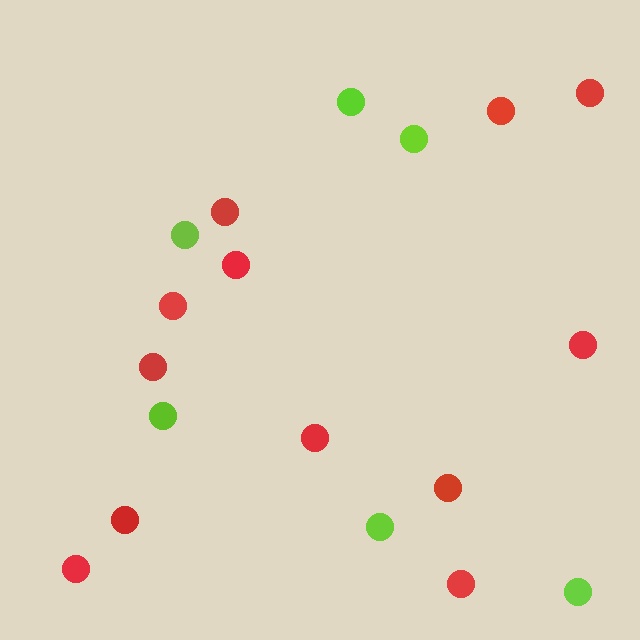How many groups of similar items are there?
There are 2 groups: one group of red circles (12) and one group of lime circles (6).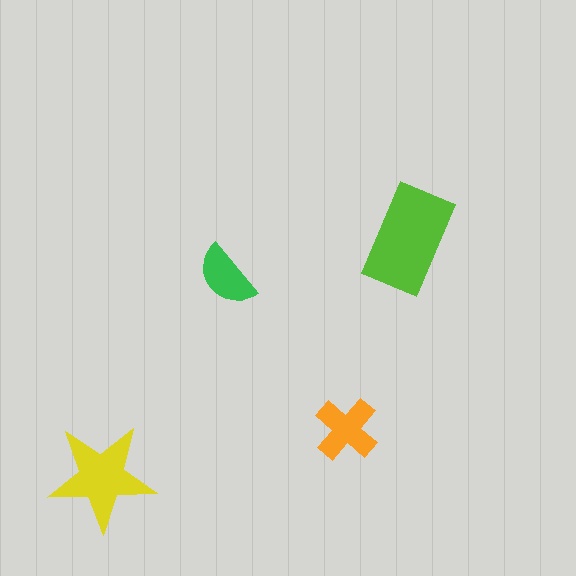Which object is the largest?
The lime rectangle.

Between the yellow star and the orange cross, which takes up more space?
The yellow star.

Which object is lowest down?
The yellow star is bottommost.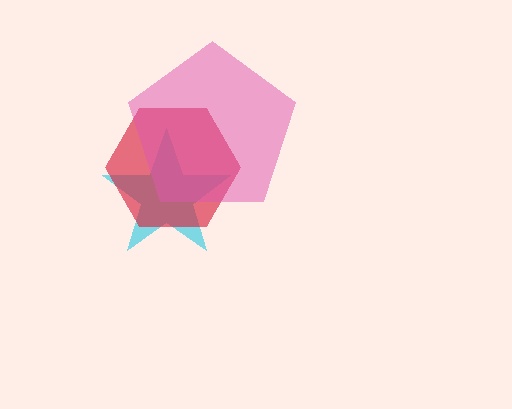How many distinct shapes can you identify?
There are 3 distinct shapes: a cyan star, a red hexagon, a pink pentagon.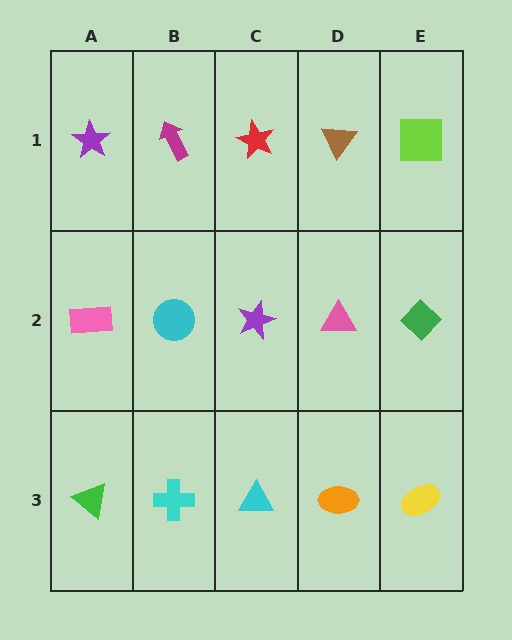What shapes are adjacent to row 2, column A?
A purple star (row 1, column A), a green triangle (row 3, column A), a cyan circle (row 2, column B).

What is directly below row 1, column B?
A cyan circle.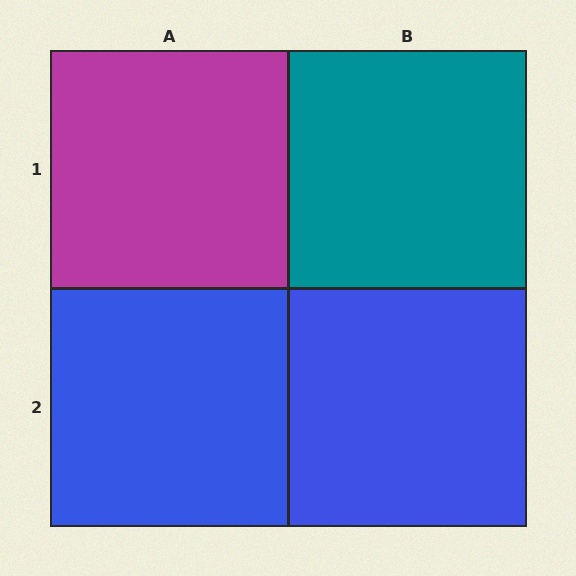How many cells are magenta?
1 cell is magenta.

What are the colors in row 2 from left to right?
Blue, blue.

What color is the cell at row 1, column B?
Teal.